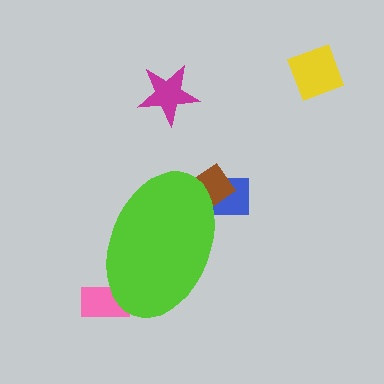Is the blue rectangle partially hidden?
Yes, the blue rectangle is partially hidden behind the lime ellipse.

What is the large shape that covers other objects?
A lime ellipse.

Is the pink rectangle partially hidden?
Yes, the pink rectangle is partially hidden behind the lime ellipse.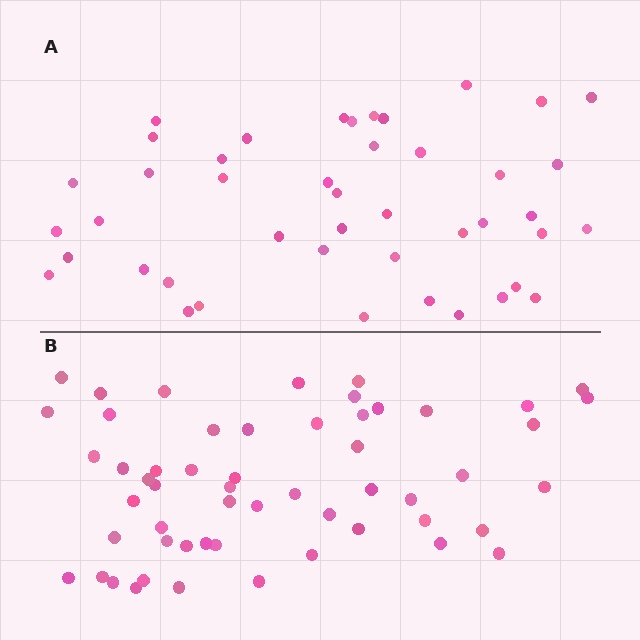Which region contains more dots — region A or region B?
Region B (the bottom region) has more dots.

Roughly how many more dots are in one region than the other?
Region B has roughly 12 or so more dots than region A.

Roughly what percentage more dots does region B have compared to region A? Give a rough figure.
About 25% more.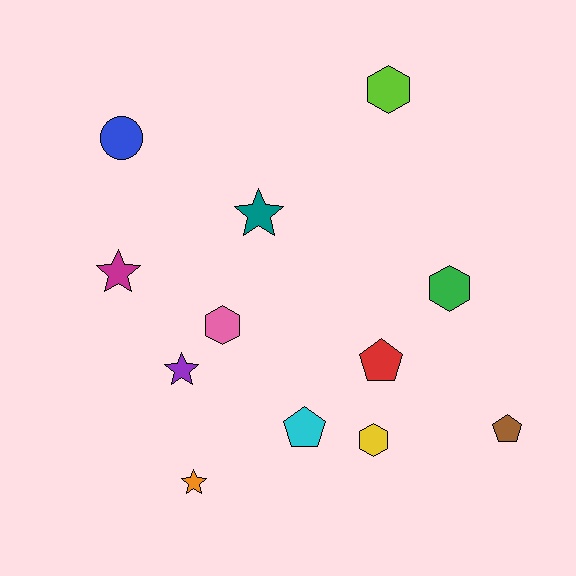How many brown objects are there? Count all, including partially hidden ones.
There is 1 brown object.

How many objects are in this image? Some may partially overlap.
There are 12 objects.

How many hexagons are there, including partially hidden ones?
There are 4 hexagons.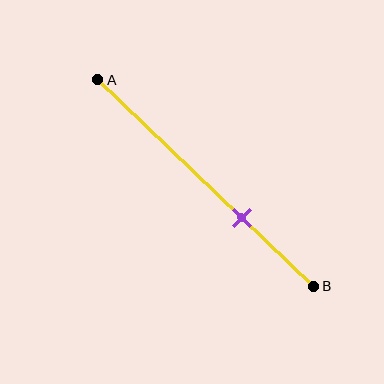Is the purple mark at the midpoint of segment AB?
No, the mark is at about 65% from A, not at the 50% midpoint.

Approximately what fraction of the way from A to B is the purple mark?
The purple mark is approximately 65% of the way from A to B.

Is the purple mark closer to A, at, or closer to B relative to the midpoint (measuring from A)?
The purple mark is closer to point B than the midpoint of segment AB.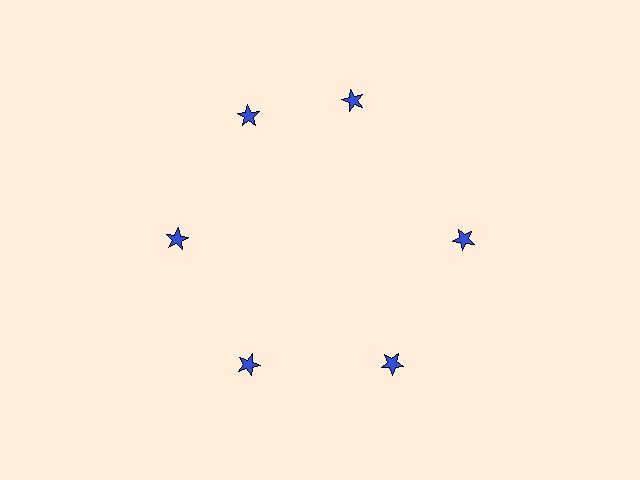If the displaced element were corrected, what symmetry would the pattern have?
It would have 6-fold rotational symmetry — the pattern would map onto itself every 60 degrees.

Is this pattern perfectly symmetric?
No. The 6 blue stars are arranged in a ring, but one element near the 1 o'clock position is rotated out of alignment along the ring, breaking the 6-fold rotational symmetry.